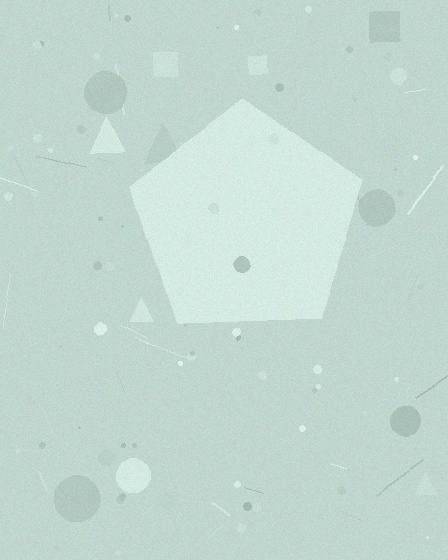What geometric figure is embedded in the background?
A pentagon is embedded in the background.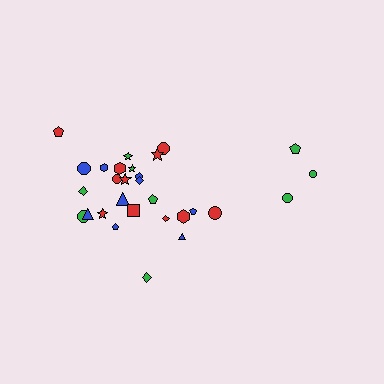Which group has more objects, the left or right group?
The left group.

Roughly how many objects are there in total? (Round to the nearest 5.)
Roughly 30 objects in total.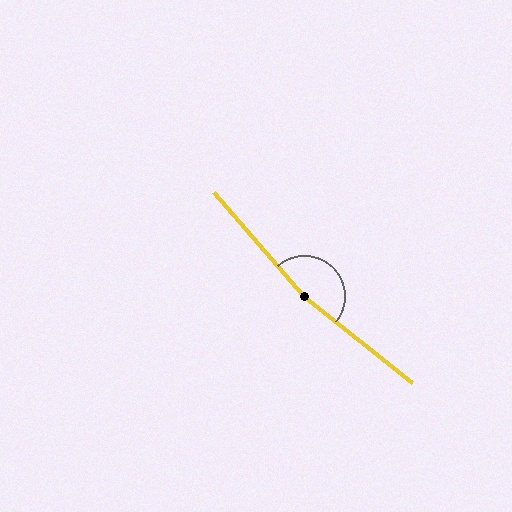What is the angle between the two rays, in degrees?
Approximately 169 degrees.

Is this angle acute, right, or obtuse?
It is obtuse.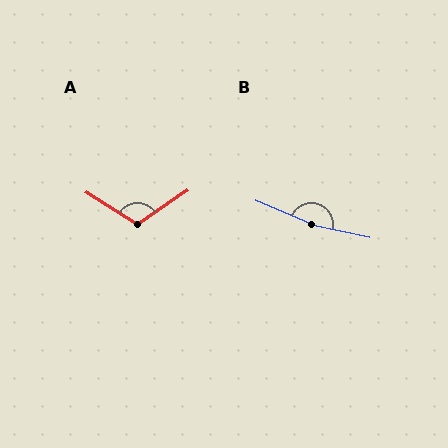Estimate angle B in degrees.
Approximately 169 degrees.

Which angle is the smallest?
A, at approximately 113 degrees.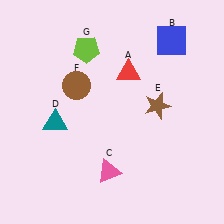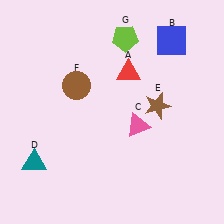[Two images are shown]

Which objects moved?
The objects that moved are: the pink triangle (C), the teal triangle (D), the lime pentagon (G).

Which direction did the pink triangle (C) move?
The pink triangle (C) moved up.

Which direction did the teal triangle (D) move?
The teal triangle (D) moved down.